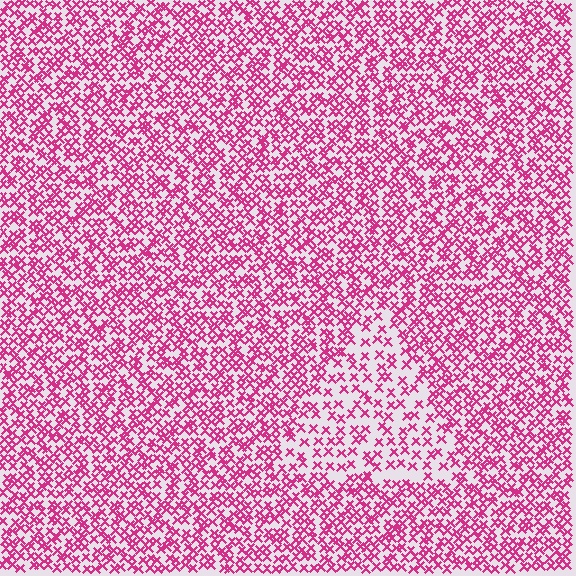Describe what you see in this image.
The image contains small magenta elements arranged at two different densities. A triangle-shaped region is visible where the elements are less densely packed than the surrounding area.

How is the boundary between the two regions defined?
The boundary is defined by a change in element density (approximately 1.9x ratio). All elements are the same color, size, and shape.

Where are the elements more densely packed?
The elements are more densely packed outside the triangle boundary.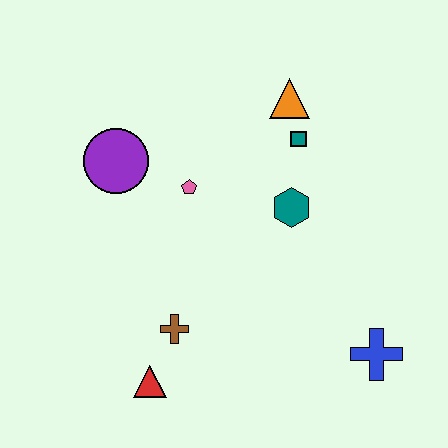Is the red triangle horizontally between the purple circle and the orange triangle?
Yes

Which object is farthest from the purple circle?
The blue cross is farthest from the purple circle.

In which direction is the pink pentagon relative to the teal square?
The pink pentagon is to the left of the teal square.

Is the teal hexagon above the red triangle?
Yes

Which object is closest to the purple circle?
The pink pentagon is closest to the purple circle.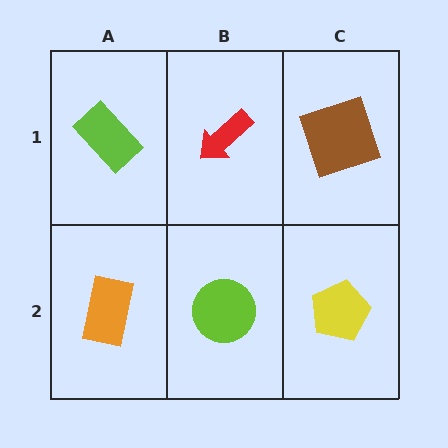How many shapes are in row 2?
3 shapes.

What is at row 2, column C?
A yellow pentagon.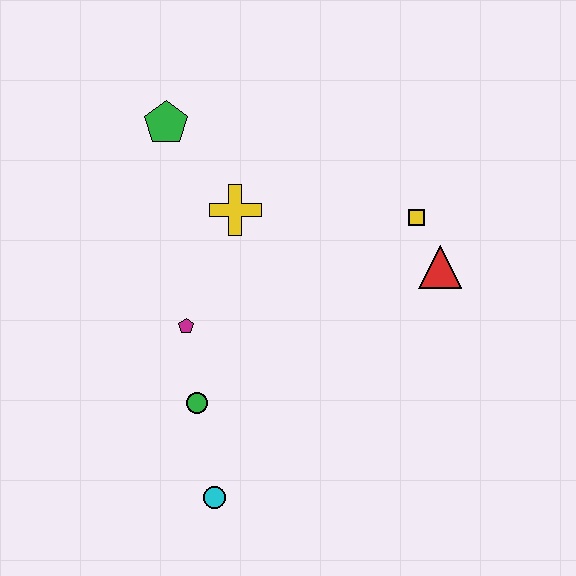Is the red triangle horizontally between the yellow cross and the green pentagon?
No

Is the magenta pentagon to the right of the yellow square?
No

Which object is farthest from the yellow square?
The cyan circle is farthest from the yellow square.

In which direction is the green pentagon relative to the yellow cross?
The green pentagon is above the yellow cross.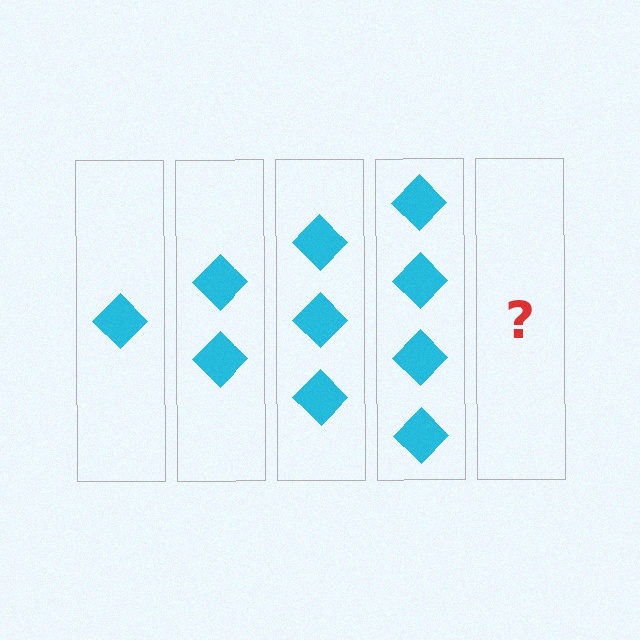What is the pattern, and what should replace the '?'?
The pattern is that each step adds one more diamond. The '?' should be 5 diamonds.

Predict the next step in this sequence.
The next step is 5 diamonds.